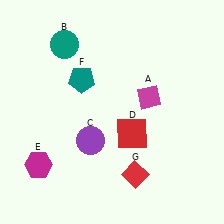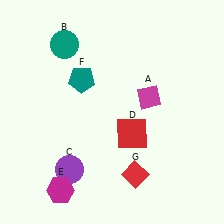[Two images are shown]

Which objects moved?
The objects that moved are: the purple circle (C), the magenta hexagon (E).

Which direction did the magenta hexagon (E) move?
The magenta hexagon (E) moved down.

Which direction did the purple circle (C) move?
The purple circle (C) moved down.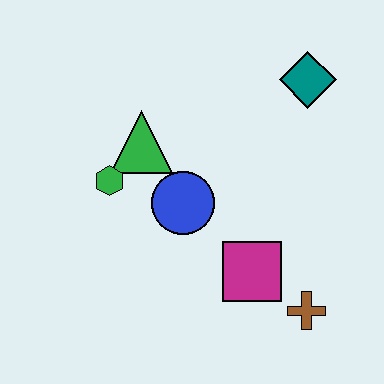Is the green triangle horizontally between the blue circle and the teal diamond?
No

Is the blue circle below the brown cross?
No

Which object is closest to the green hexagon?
The green triangle is closest to the green hexagon.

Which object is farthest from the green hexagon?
The brown cross is farthest from the green hexagon.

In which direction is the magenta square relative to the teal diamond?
The magenta square is below the teal diamond.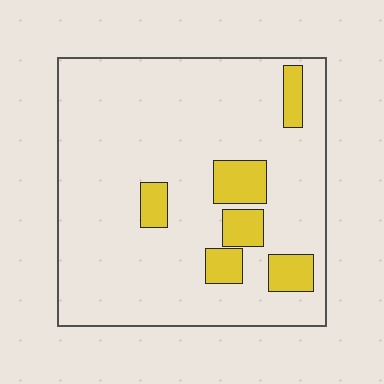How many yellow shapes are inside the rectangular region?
6.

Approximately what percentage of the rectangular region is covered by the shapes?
Approximately 15%.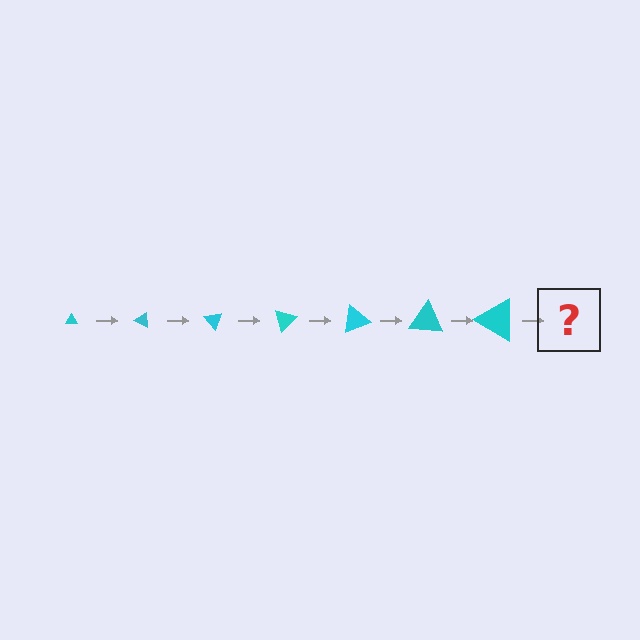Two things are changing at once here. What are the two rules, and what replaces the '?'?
The two rules are that the triangle grows larger each step and it rotates 25 degrees each step. The '?' should be a triangle, larger than the previous one and rotated 175 degrees from the start.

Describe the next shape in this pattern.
It should be a triangle, larger than the previous one and rotated 175 degrees from the start.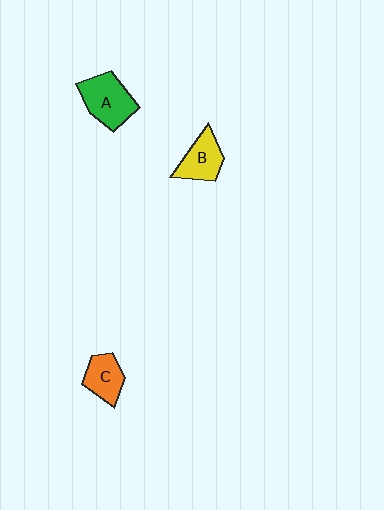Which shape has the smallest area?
Shape C (orange).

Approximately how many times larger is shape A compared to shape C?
Approximately 1.4 times.